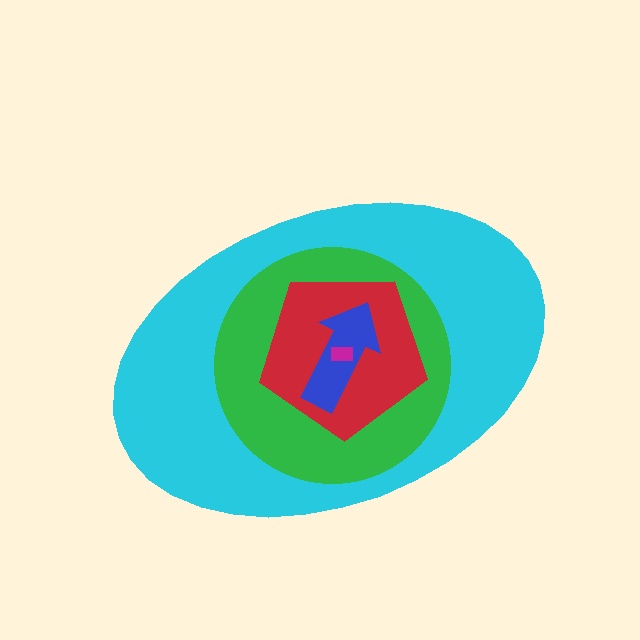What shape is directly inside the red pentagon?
The blue arrow.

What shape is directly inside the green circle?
The red pentagon.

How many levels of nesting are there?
5.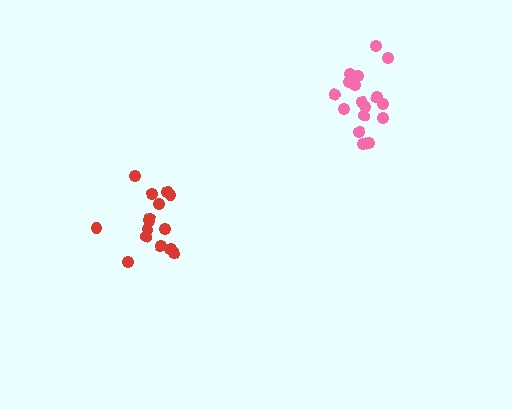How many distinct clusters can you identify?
There are 2 distinct clusters.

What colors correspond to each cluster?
The clusters are colored: pink, red.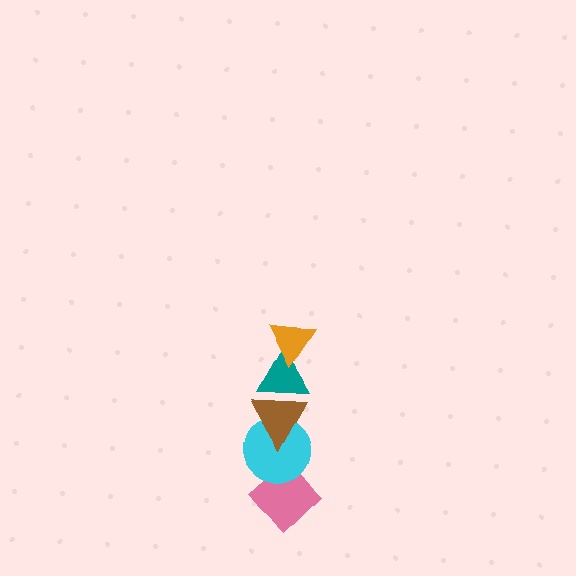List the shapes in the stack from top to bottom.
From top to bottom: the orange triangle, the teal triangle, the brown triangle, the cyan circle, the pink diamond.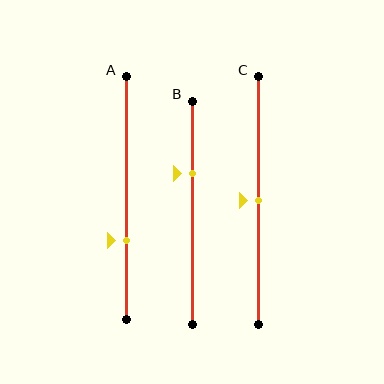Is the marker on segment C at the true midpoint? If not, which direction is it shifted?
Yes, the marker on segment C is at the true midpoint.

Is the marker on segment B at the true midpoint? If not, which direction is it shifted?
No, the marker on segment B is shifted upward by about 18% of the segment length.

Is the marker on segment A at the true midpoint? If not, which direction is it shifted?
No, the marker on segment A is shifted downward by about 18% of the segment length.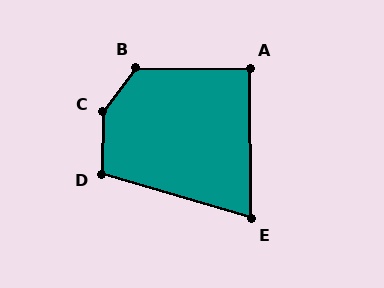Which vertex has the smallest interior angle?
E, at approximately 73 degrees.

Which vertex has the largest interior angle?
C, at approximately 144 degrees.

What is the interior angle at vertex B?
Approximately 126 degrees (obtuse).